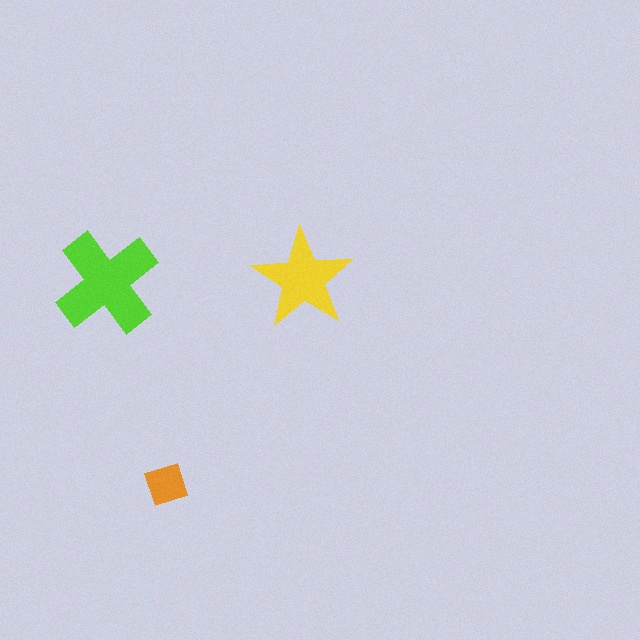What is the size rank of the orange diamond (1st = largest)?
3rd.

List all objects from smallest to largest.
The orange diamond, the yellow star, the lime cross.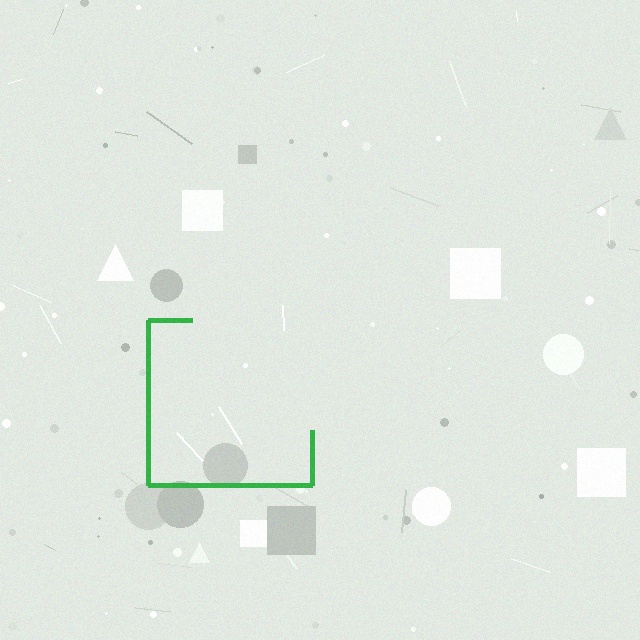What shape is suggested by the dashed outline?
The dashed outline suggests a square.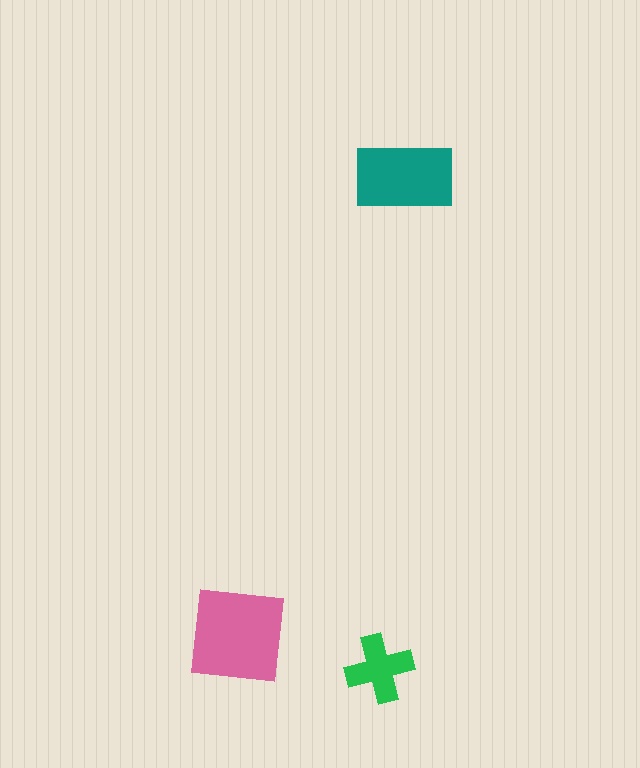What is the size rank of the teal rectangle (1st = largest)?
2nd.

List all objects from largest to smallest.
The pink square, the teal rectangle, the green cross.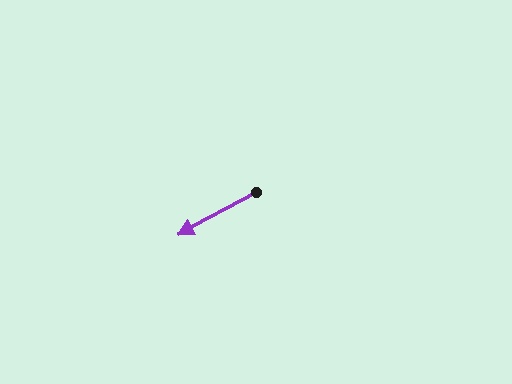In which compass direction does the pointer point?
Southwest.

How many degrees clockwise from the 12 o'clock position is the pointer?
Approximately 241 degrees.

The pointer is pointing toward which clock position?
Roughly 8 o'clock.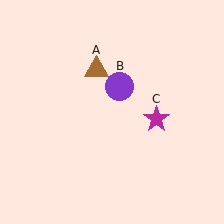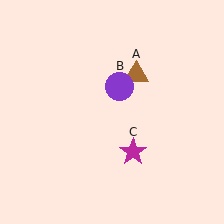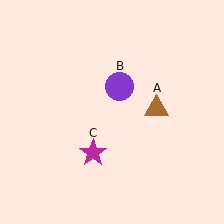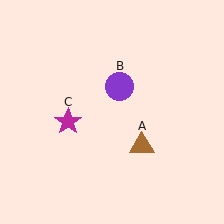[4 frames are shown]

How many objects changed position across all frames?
2 objects changed position: brown triangle (object A), magenta star (object C).